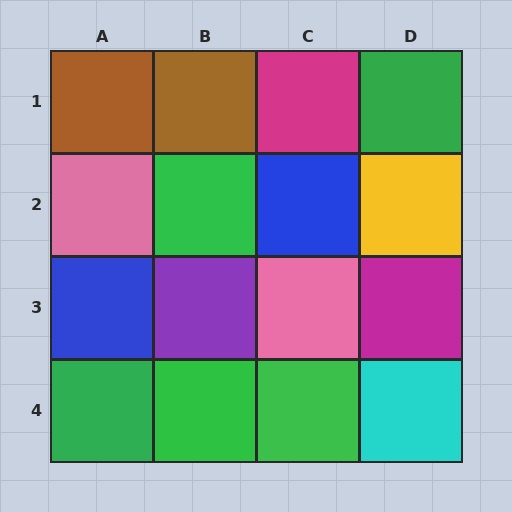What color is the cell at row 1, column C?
Magenta.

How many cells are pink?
2 cells are pink.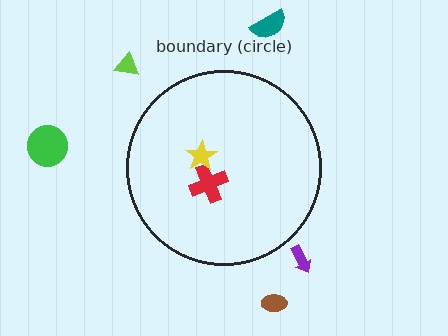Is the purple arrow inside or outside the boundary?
Outside.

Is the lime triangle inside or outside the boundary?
Outside.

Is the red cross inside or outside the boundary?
Inside.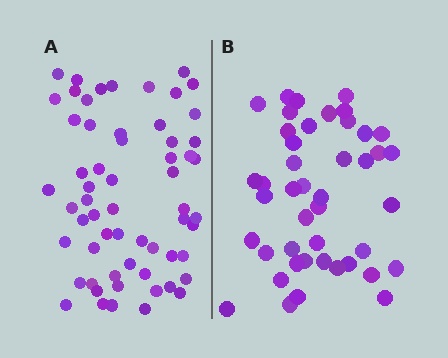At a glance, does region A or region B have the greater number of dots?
Region A (the left region) has more dots.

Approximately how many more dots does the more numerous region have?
Region A has approximately 15 more dots than region B.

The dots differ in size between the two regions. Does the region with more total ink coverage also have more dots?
No. Region B has more total ink coverage because its dots are larger, but region A actually contains more individual dots. Total area can be misleading — the number of items is what matters here.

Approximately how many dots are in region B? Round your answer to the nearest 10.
About 40 dots. (The exact count is 44, which rounds to 40.)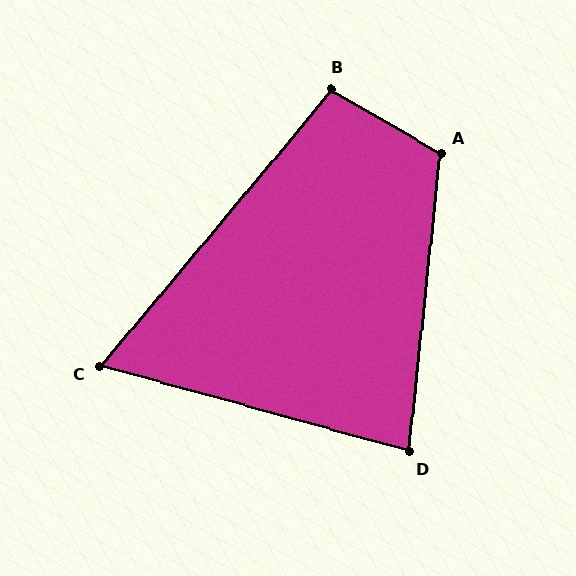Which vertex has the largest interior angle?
A, at approximately 114 degrees.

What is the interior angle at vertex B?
Approximately 99 degrees (obtuse).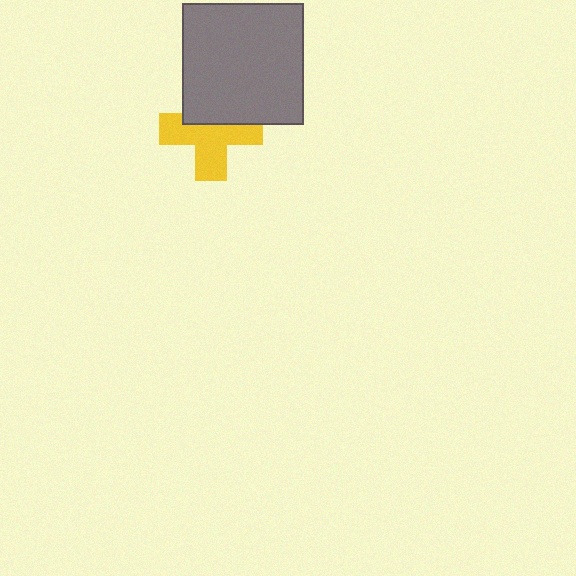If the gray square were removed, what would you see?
You would see the complete yellow cross.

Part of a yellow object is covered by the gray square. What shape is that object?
It is a cross.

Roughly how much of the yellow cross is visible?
About half of it is visible (roughly 62%).